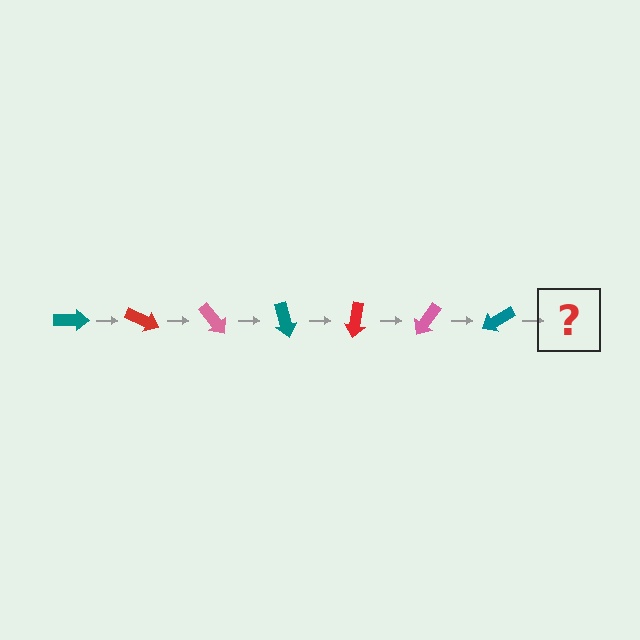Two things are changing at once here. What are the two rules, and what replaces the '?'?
The two rules are that it rotates 25 degrees each step and the color cycles through teal, red, and pink. The '?' should be a red arrow, rotated 175 degrees from the start.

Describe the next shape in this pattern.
It should be a red arrow, rotated 175 degrees from the start.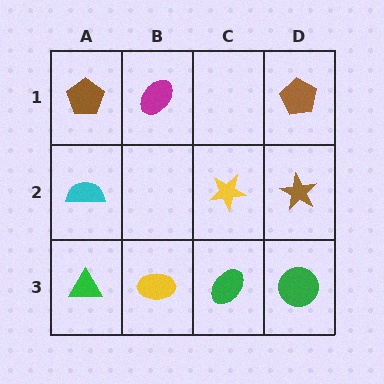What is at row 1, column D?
A brown pentagon.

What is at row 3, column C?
A green ellipse.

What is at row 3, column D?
A green circle.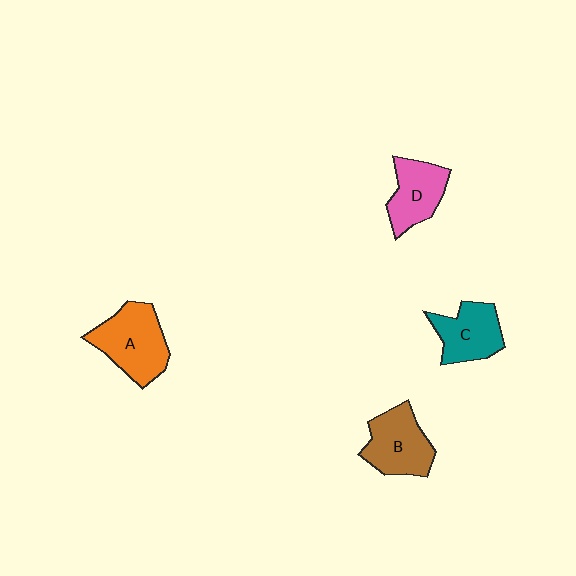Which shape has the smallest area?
Shape D (pink).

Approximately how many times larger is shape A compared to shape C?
Approximately 1.3 times.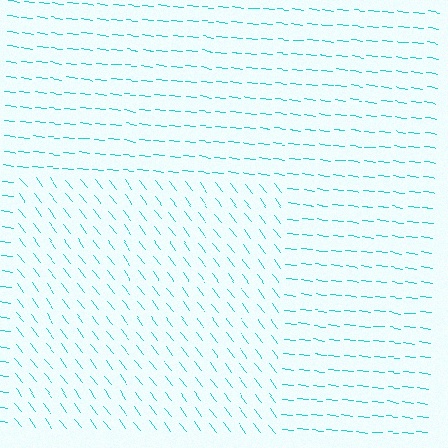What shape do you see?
I see a rectangle.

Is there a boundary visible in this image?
Yes, there is a texture boundary formed by a change in line orientation.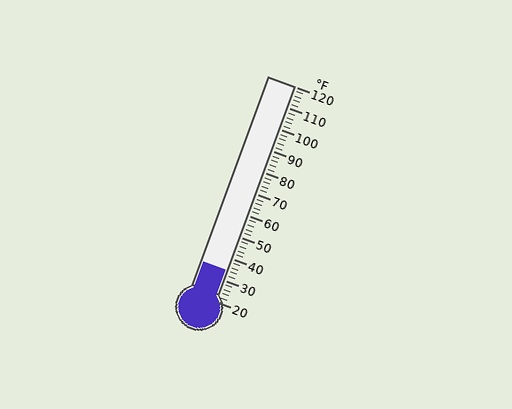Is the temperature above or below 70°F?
The temperature is below 70°F.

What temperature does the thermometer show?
The thermometer shows approximately 34°F.